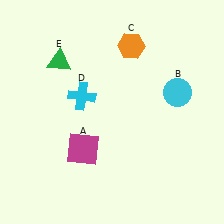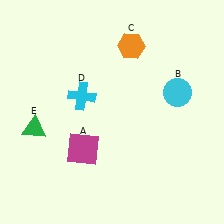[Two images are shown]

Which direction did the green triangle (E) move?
The green triangle (E) moved down.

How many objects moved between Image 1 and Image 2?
1 object moved between the two images.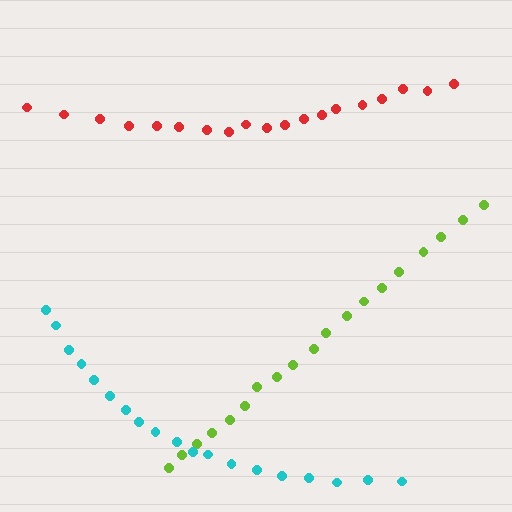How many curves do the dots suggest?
There are 3 distinct paths.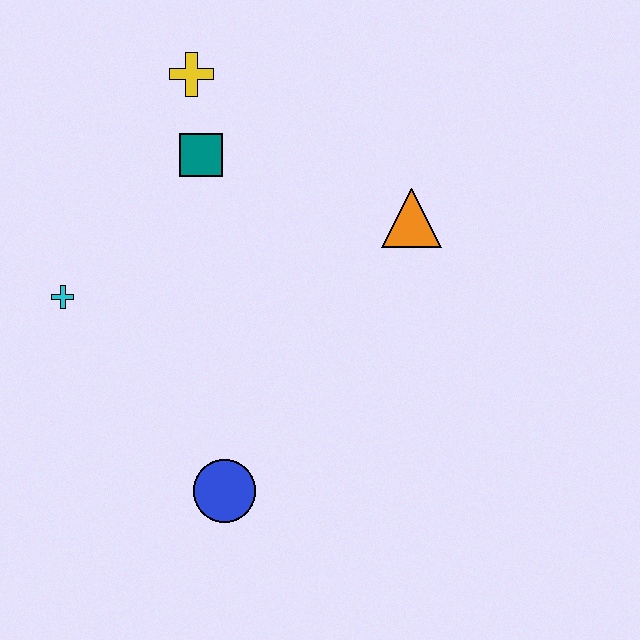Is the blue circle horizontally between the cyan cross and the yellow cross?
No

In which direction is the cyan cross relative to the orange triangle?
The cyan cross is to the left of the orange triangle.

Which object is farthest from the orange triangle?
The cyan cross is farthest from the orange triangle.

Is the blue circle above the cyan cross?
No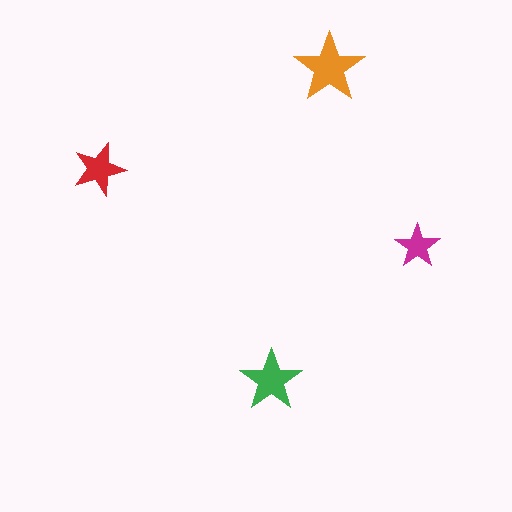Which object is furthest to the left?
The red star is leftmost.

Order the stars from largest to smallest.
the orange one, the green one, the red one, the magenta one.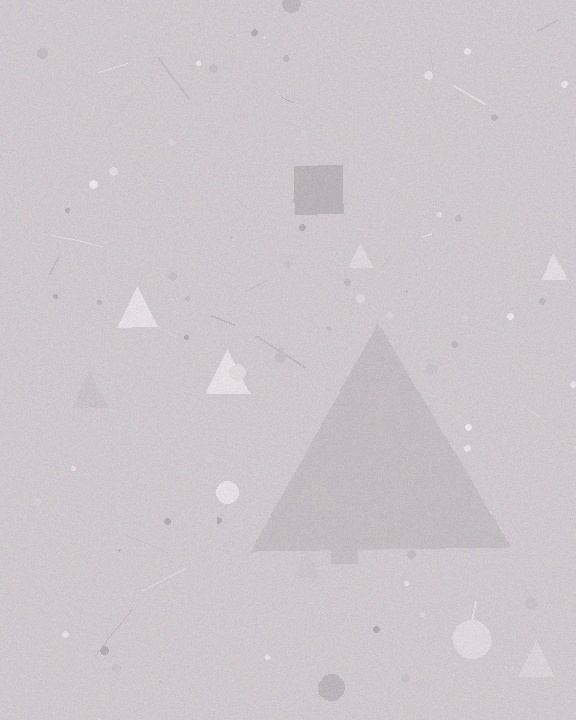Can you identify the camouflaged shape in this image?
The camouflaged shape is a triangle.